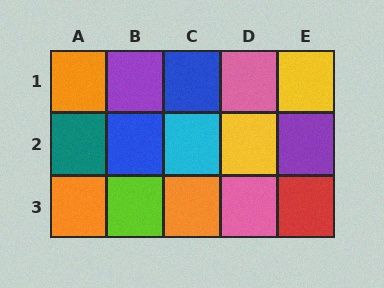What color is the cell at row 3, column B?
Lime.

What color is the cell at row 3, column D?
Pink.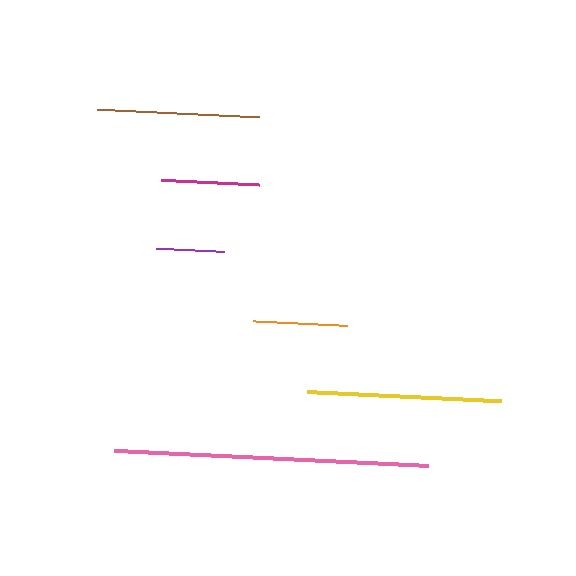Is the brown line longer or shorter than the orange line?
The brown line is longer than the orange line.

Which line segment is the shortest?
The purple line is the shortest at approximately 68 pixels.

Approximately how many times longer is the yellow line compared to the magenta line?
The yellow line is approximately 2.0 times the length of the magenta line.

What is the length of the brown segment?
The brown segment is approximately 162 pixels long.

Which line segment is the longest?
The pink line is the longest at approximately 313 pixels.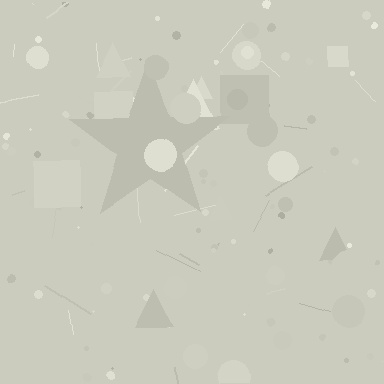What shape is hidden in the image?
A star is hidden in the image.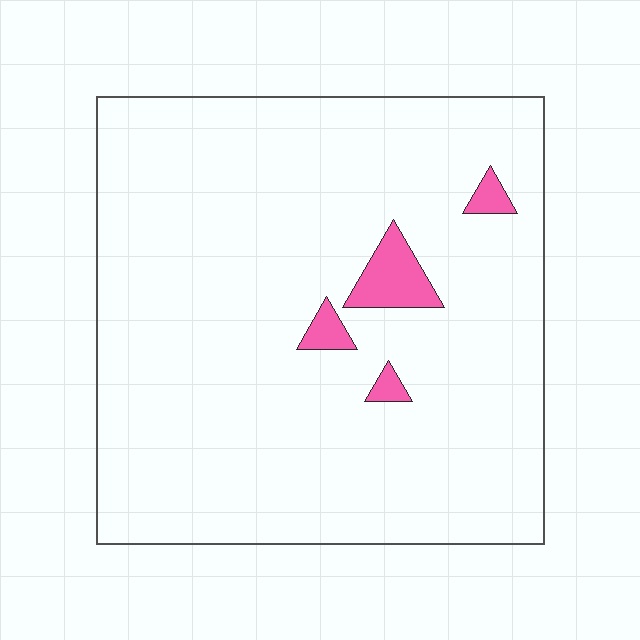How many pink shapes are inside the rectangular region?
4.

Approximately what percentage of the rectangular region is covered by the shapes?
Approximately 5%.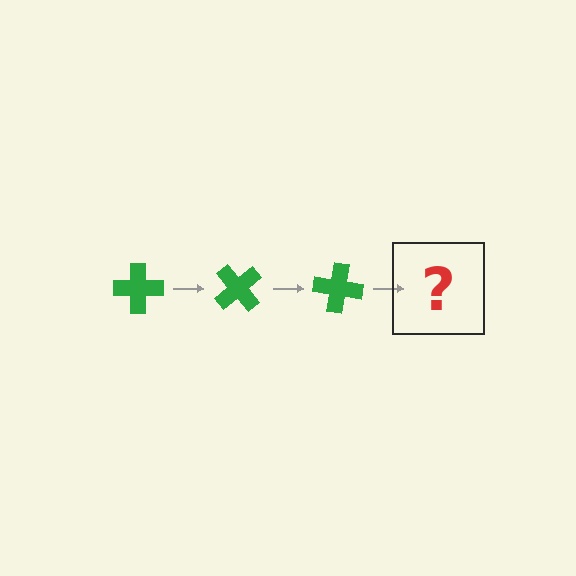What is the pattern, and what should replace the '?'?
The pattern is that the cross rotates 50 degrees each step. The '?' should be a green cross rotated 150 degrees.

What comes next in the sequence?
The next element should be a green cross rotated 150 degrees.